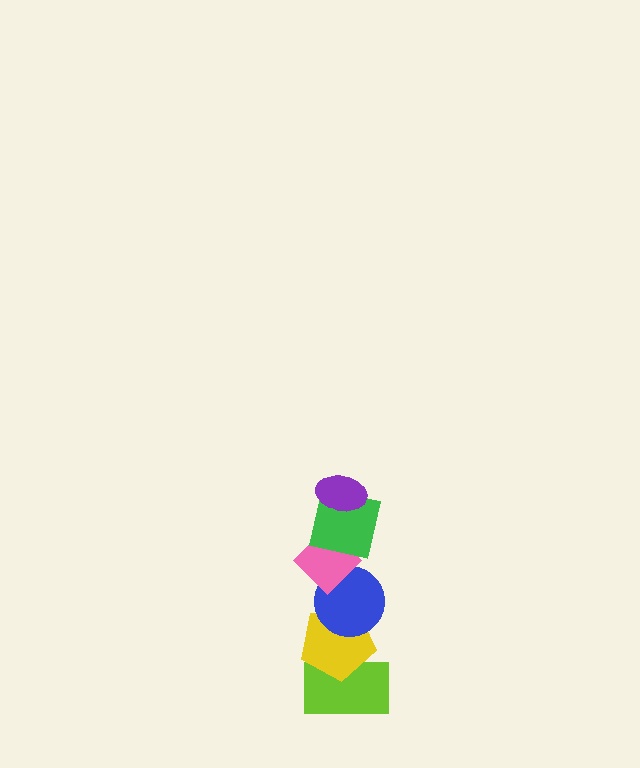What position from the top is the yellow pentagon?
The yellow pentagon is 5th from the top.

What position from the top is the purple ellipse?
The purple ellipse is 1st from the top.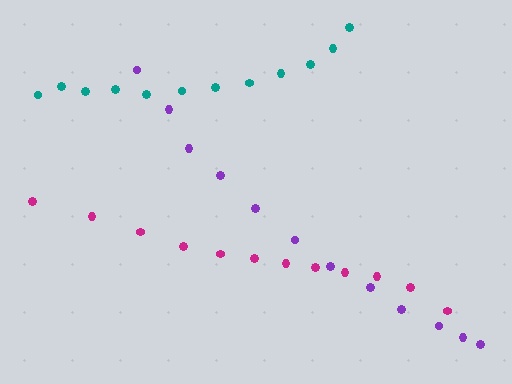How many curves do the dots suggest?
There are 3 distinct paths.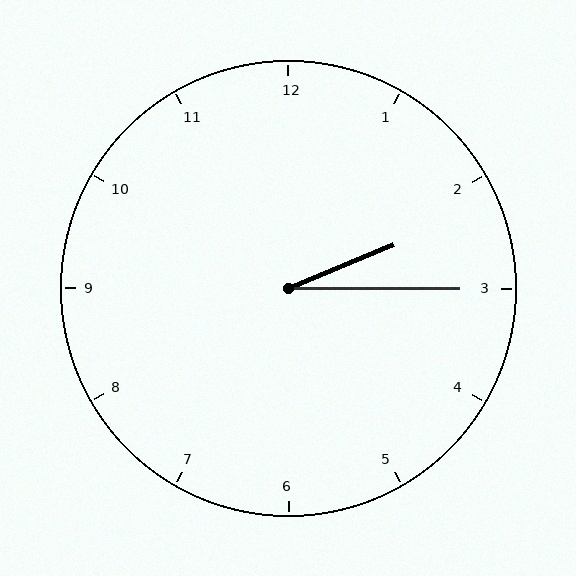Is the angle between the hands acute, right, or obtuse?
It is acute.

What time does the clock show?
2:15.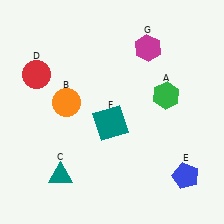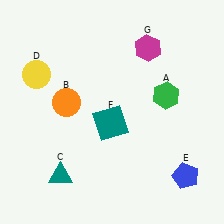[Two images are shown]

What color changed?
The circle (D) changed from red in Image 1 to yellow in Image 2.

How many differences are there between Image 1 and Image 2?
There is 1 difference between the two images.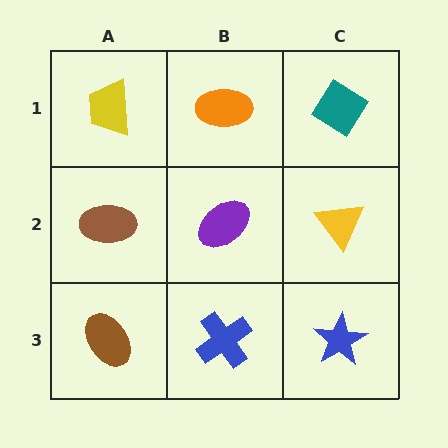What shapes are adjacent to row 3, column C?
A yellow triangle (row 2, column C), a blue cross (row 3, column B).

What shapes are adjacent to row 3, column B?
A purple ellipse (row 2, column B), a brown ellipse (row 3, column A), a blue star (row 3, column C).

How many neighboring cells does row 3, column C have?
2.